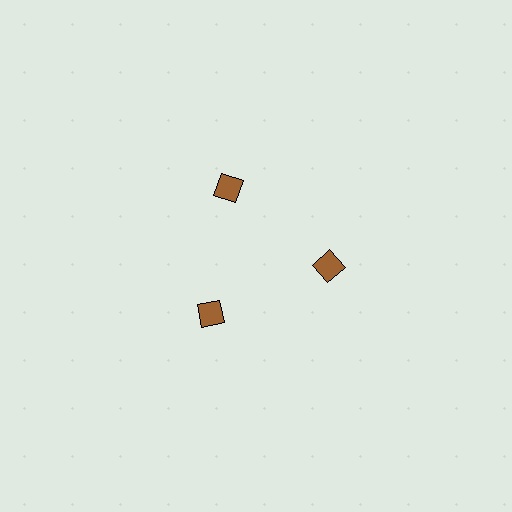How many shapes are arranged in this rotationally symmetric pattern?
There are 3 shapes, arranged in 3 groups of 1.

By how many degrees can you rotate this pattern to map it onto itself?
The pattern maps onto itself every 120 degrees of rotation.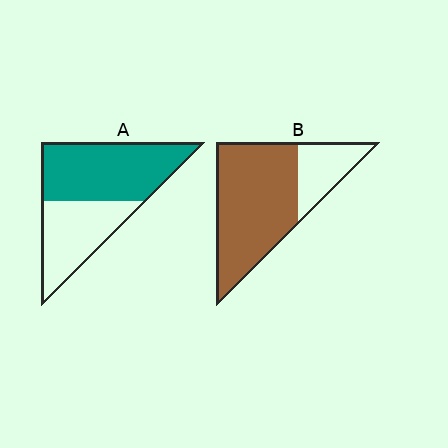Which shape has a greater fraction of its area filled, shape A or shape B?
Shape B.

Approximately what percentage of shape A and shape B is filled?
A is approximately 60% and B is approximately 75%.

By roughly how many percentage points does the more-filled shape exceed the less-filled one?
By roughly 15 percentage points (B over A).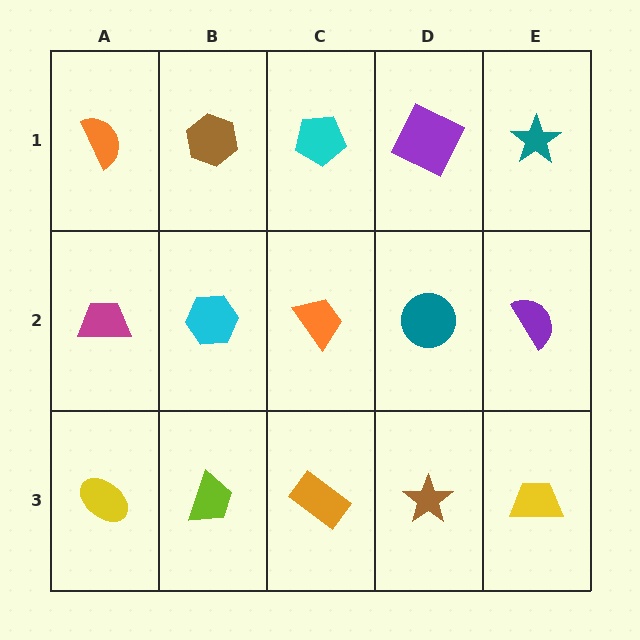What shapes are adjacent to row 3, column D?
A teal circle (row 2, column D), an orange rectangle (row 3, column C), a yellow trapezoid (row 3, column E).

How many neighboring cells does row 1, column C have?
3.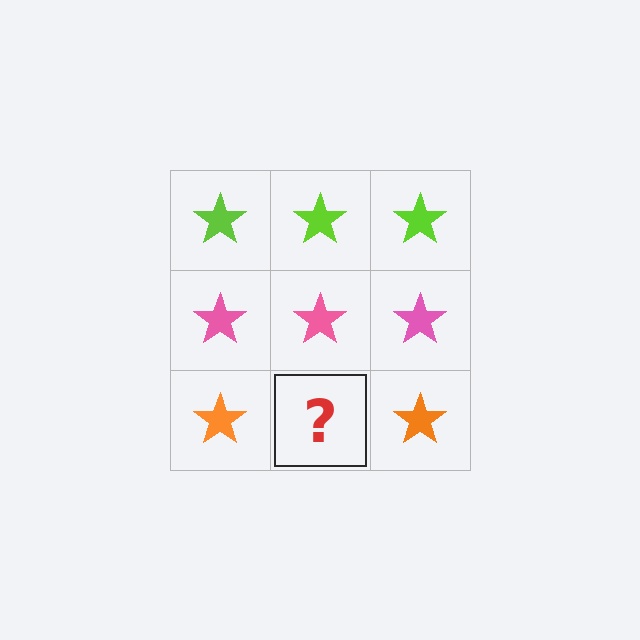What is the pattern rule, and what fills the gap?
The rule is that each row has a consistent color. The gap should be filled with an orange star.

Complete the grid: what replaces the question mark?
The question mark should be replaced with an orange star.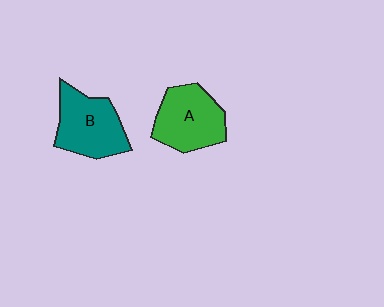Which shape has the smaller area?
Shape A (green).